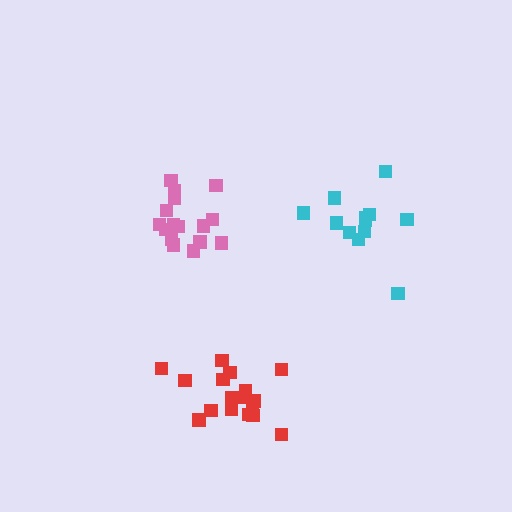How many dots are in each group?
Group 1: 17 dots, Group 2: 16 dots, Group 3: 12 dots (45 total).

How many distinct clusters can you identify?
There are 3 distinct clusters.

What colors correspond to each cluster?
The clusters are colored: red, pink, cyan.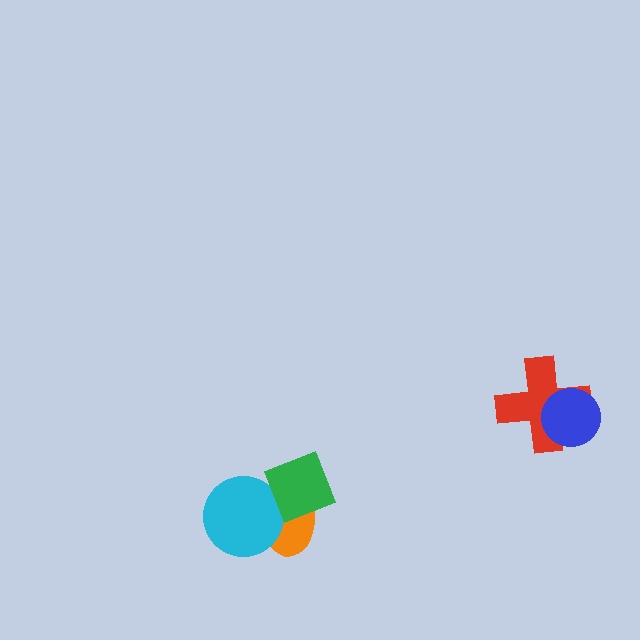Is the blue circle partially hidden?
No, no other shape covers it.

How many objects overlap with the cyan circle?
1 object overlaps with the cyan circle.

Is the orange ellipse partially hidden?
Yes, it is partially covered by another shape.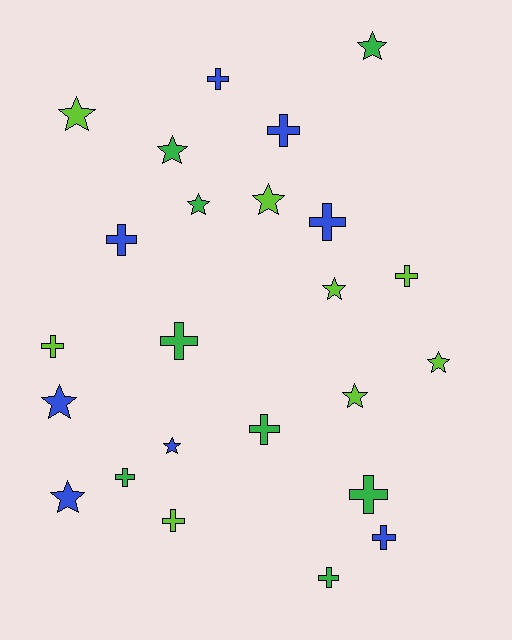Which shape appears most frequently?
Cross, with 13 objects.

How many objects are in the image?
There are 24 objects.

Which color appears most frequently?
Lime, with 8 objects.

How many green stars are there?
There are 3 green stars.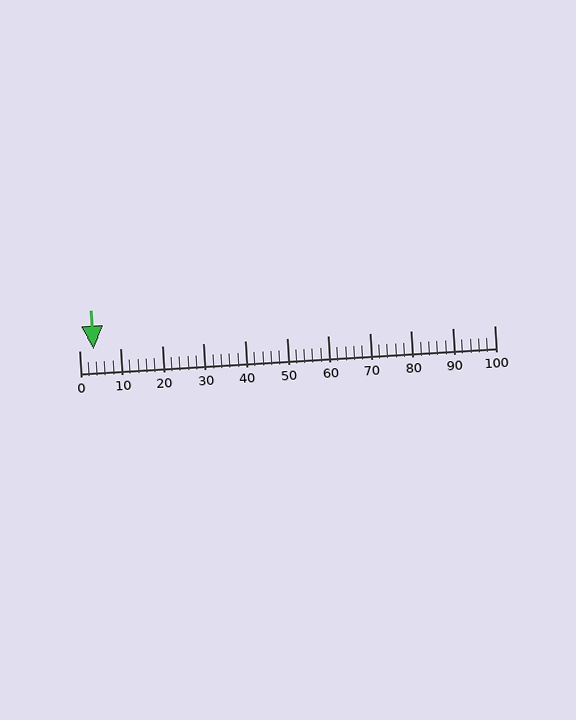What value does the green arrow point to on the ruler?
The green arrow points to approximately 3.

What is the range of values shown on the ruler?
The ruler shows values from 0 to 100.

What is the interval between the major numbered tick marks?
The major tick marks are spaced 10 units apart.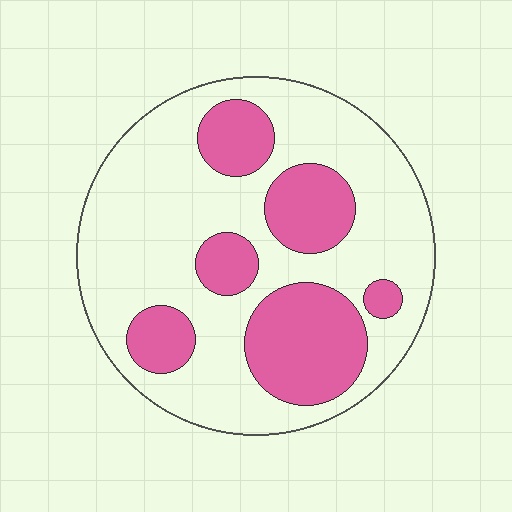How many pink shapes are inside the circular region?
6.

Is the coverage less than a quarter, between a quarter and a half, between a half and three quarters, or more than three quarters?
Between a quarter and a half.